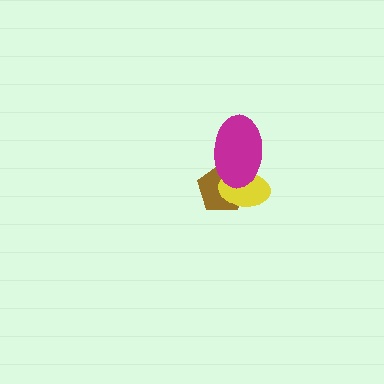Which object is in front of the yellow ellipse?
The magenta ellipse is in front of the yellow ellipse.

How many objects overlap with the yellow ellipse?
2 objects overlap with the yellow ellipse.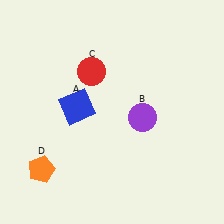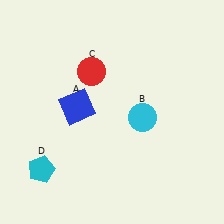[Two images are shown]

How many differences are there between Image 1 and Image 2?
There are 2 differences between the two images.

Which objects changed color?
B changed from purple to cyan. D changed from orange to cyan.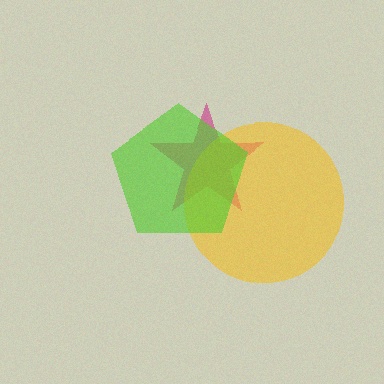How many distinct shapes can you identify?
There are 3 distinct shapes: a magenta star, a yellow circle, a lime pentagon.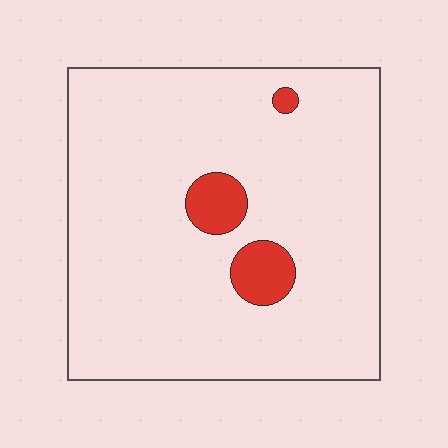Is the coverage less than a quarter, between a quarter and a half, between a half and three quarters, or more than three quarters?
Less than a quarter.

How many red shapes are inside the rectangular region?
3.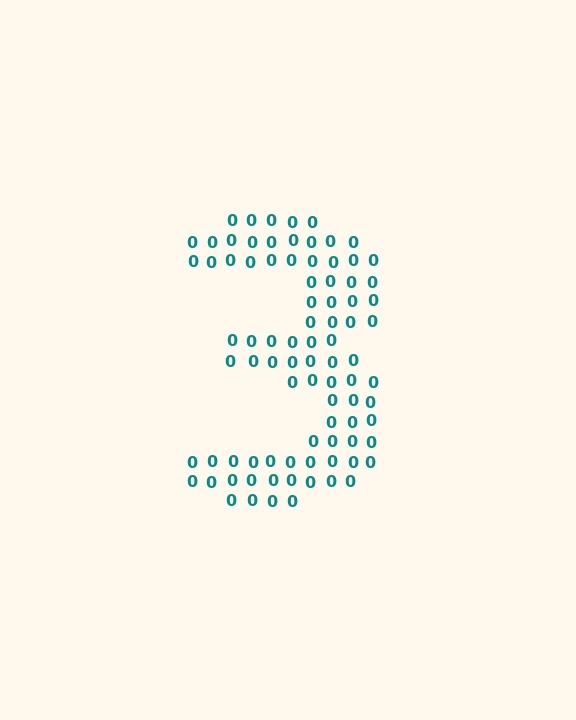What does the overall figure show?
The overall figure shows the digit 3.